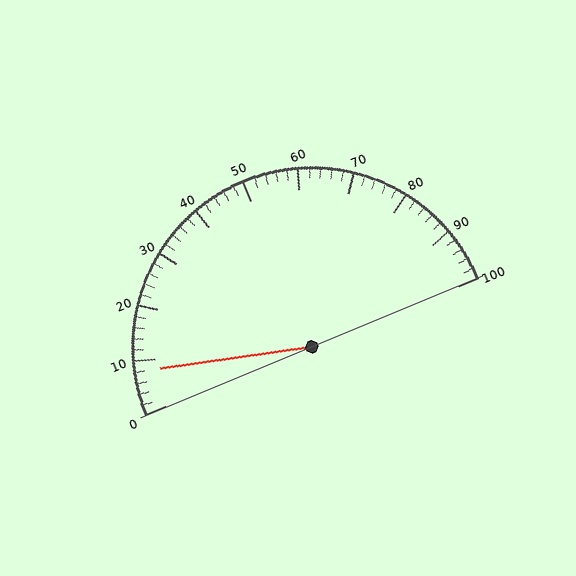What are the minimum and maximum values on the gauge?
The gauge ranges from 0 to 100.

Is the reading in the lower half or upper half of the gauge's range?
The reading is in the lower half of the range (0 to 100).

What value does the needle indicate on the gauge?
The needle indicates approximately 8.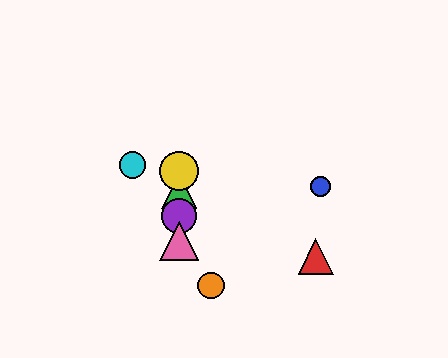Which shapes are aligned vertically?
The green triangle, the yellow circle, the purple circle, the pink triangle are aligned vertically.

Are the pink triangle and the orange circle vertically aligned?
No, the pink triangle is at x≈179 and the orange circle is at x≈211.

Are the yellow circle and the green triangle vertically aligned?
Yes, both are at x≈179.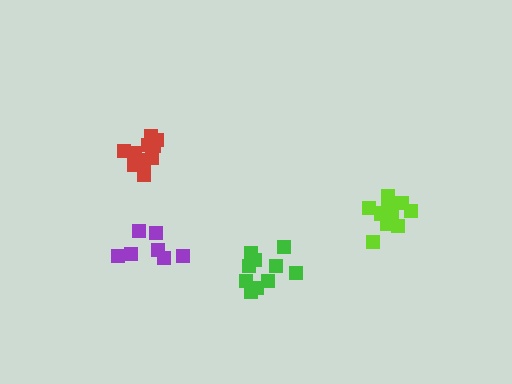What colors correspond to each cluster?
The clusters are colored: purple, lime, red, green.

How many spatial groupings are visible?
There are 4 spatial groupings.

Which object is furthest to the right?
The lime cluster is rightmost.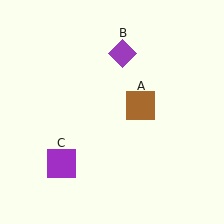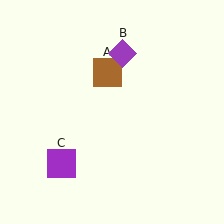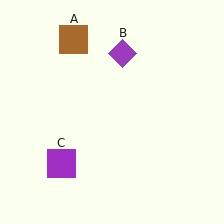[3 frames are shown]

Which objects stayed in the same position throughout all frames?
Purple diamond (object B) and purple square (object C) remained stationary.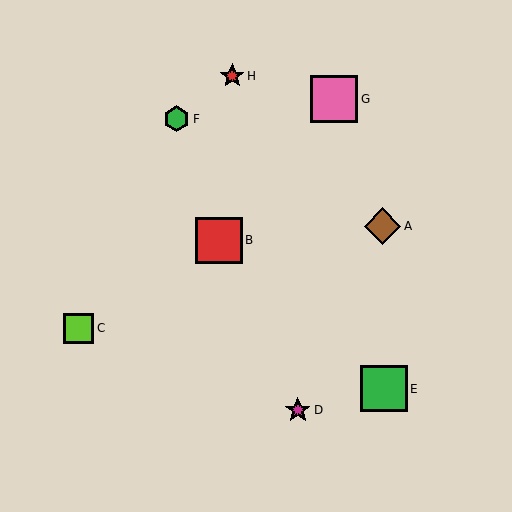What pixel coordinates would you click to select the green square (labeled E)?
Click at (384, 389) to select the green square E.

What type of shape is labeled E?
Shape E is a green square.